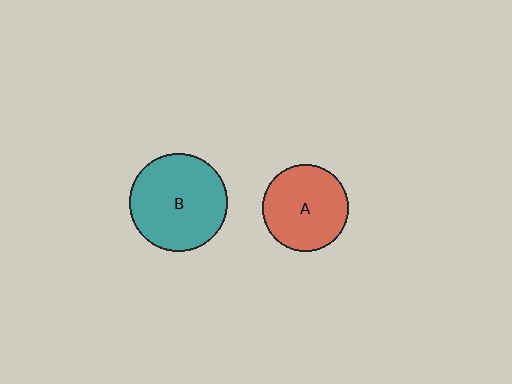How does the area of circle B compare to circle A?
Approximately 1.3 times.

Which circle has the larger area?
Circle B (teal).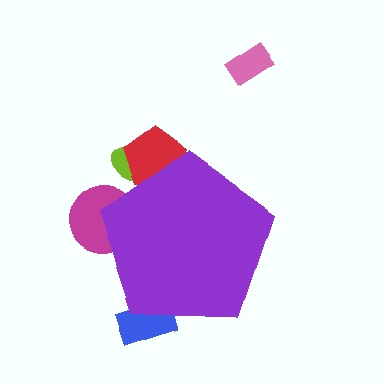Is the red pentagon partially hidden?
Yes, the red pentagon is partially hidden behind the purple pentagon.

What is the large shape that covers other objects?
A purple pentagon.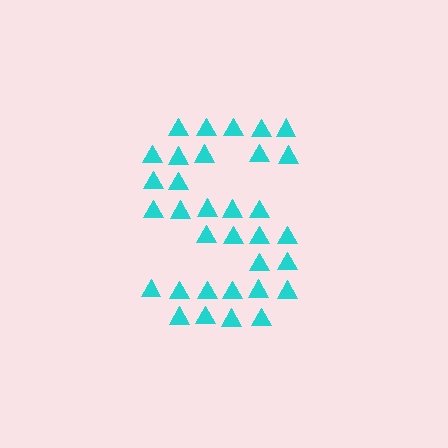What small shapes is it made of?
It is made of small triangles.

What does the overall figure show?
The overall figure shows the letter S.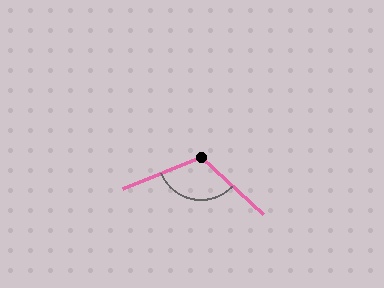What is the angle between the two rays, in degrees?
Approximately 115 degrees.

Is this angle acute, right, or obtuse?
It is obtuse.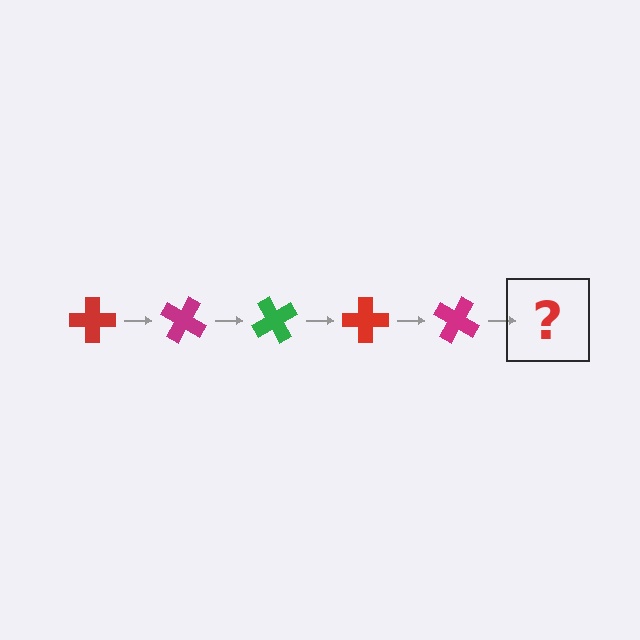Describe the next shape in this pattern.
It should be a green cross, rotated 150 degrees from the start.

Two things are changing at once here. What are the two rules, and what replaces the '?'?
The two rules are that it rotates 30 degrees each step and the color cycles through red, magenta, and green. The '?' should be a green cross, rotated 150 degrees from the start.